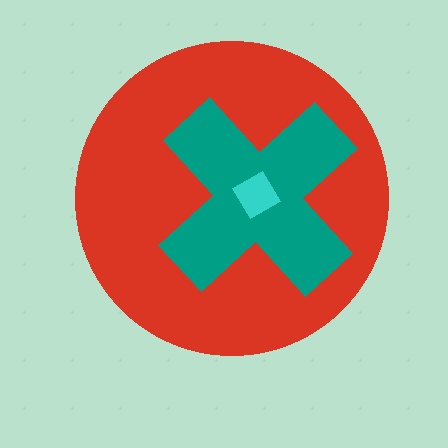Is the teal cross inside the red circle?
Yes.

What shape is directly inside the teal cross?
The cyan diamond.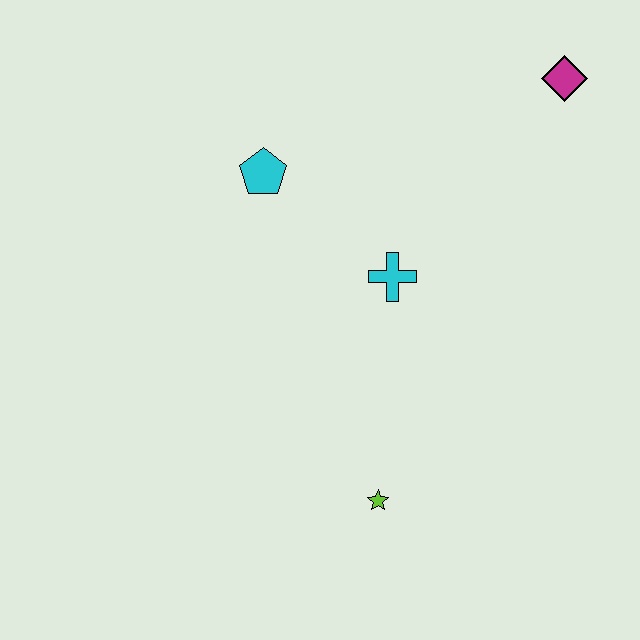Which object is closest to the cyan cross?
The cyan pentagon is closest to the cyan cross.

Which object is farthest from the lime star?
The magenta diamond is farthest from the lime star.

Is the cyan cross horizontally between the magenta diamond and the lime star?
Yes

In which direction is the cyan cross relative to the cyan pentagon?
The cyan cross is to the right of the cyan pentagon.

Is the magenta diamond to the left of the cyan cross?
No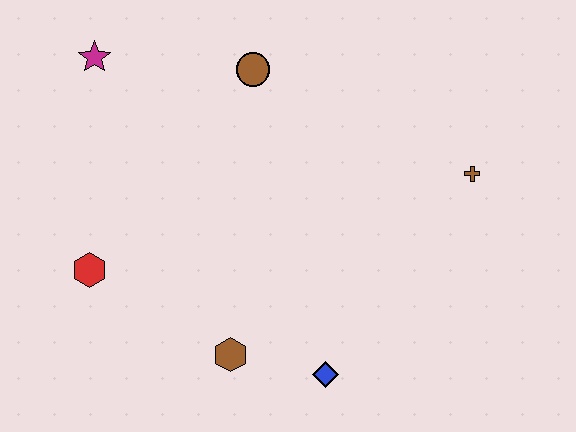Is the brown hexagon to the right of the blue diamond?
No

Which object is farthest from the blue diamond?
The magenta star is farthest from the blue diamond.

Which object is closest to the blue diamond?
The brown hexagon is closest to the blue diamond.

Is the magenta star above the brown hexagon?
Yes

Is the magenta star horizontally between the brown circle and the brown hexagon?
No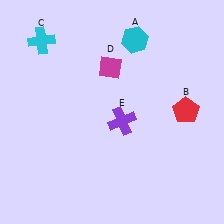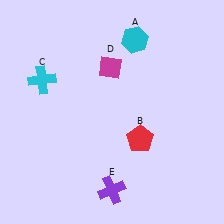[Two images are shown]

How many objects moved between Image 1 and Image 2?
3 objects moved between the two images.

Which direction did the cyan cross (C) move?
The cyan cross (C) moved down.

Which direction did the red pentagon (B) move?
The red pentagon (B) moved left.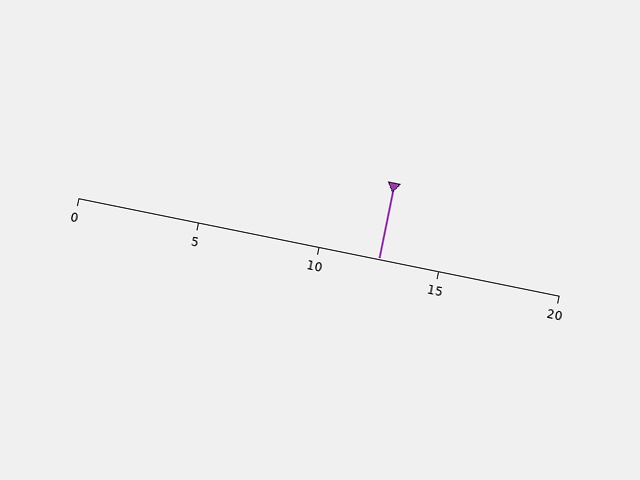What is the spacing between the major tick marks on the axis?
The major ticks are spaced 5 apart.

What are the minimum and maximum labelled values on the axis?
The axis runs from 0 to 20.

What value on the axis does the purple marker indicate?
The marker indicates approximately 12.5.